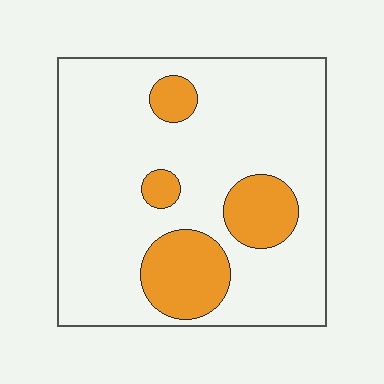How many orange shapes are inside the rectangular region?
4.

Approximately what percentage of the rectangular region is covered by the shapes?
Approximately 20%.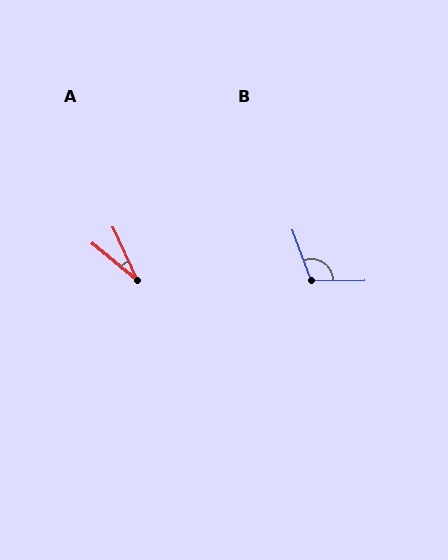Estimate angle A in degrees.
Approximately 26 degrees.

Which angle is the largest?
B, at approximately 110 degrees.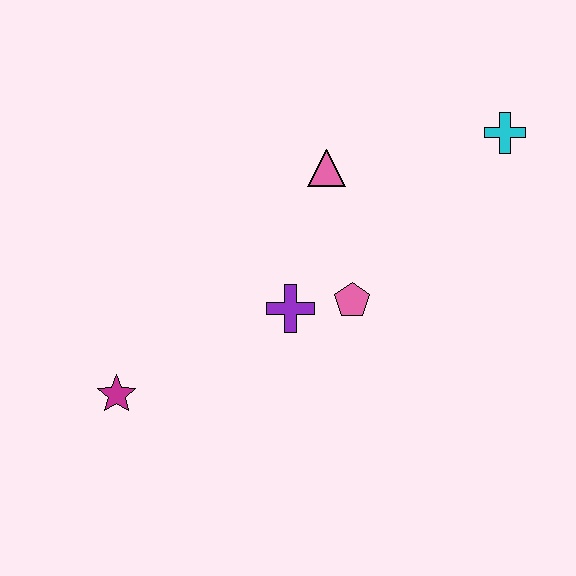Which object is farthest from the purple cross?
The cyan cross is farthest from the purple cross.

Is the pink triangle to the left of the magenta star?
No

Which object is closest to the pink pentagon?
The purple cross is closest to the pink pentagon.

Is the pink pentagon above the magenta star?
Yes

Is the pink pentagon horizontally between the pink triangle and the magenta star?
No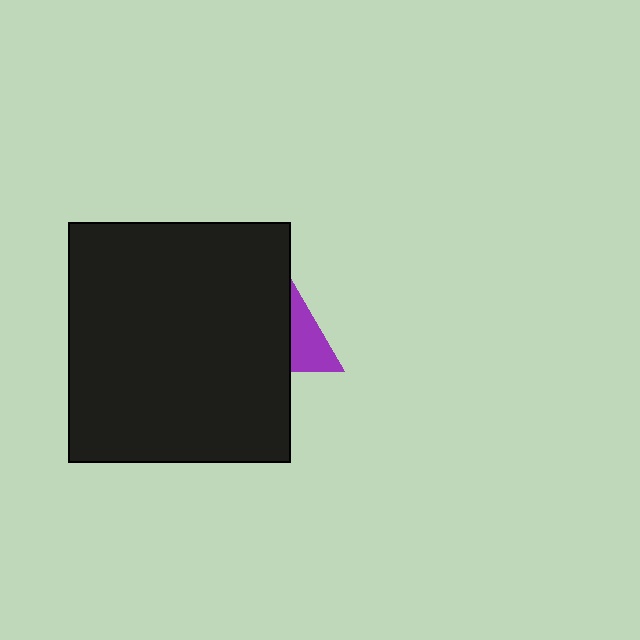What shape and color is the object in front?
The object in front is a black rectangle.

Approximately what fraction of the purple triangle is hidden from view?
Roughly 67% of the purple triangle is hidden behind the black rectangle.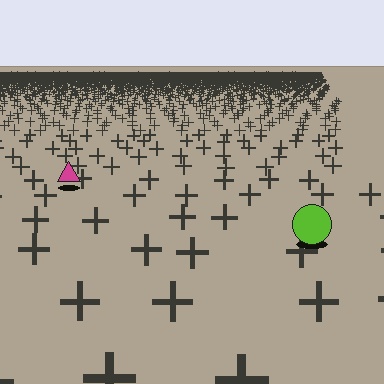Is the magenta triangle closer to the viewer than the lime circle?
No. The lime circle is closer — you can tell from the texture gradient: the ground texture is coarser near it.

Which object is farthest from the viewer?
The magenta triangle is farthest from the viewer. It appears smaller and the ground texture around it is denser.